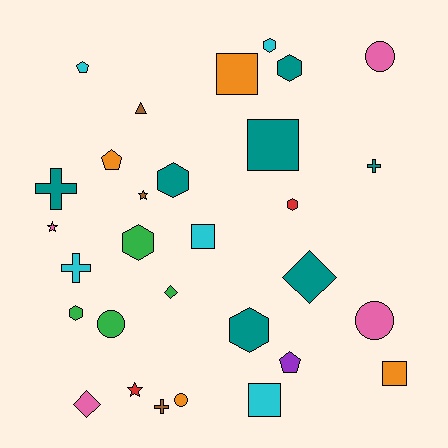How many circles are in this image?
There are 4 circles.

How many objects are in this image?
There are 30 objects.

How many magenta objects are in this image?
There are no magenta objects.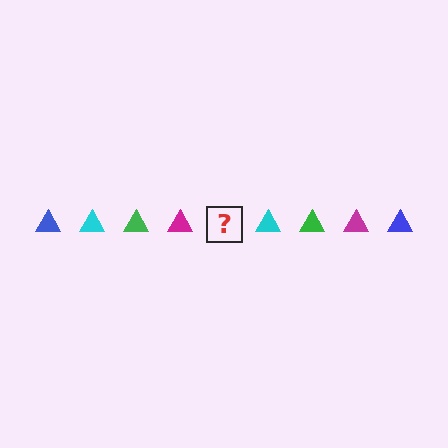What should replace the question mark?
The question mark should be replaced with a blue triangle.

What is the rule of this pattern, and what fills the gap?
The rule is that the pattern cycles through blue, cyan, green, magenta triangles. The gap should be filled with a blue triangle.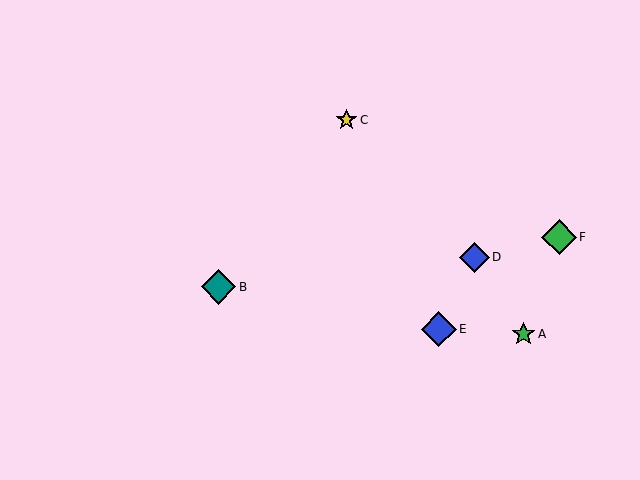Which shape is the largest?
The blue diamond (labeled E) is the largest.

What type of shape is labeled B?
Shape B is a teal diamond.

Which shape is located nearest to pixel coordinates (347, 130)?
The yellow star (labeled C) at (347, 120) is nearest to that location.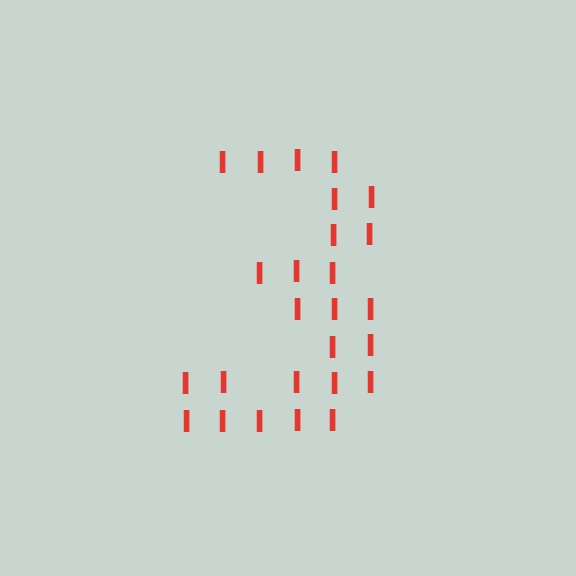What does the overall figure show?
The overall figure shows the digit 3.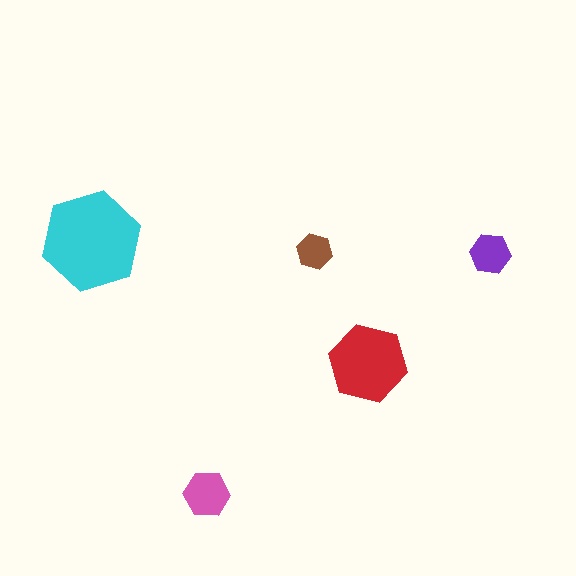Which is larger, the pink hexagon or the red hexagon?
The red one.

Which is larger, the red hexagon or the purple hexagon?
The red one.